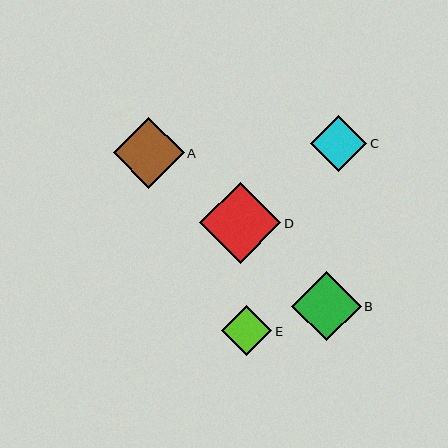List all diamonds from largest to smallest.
From largest to smallest: D, A, B, C, E.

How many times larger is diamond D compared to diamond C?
Diamond D is approximately 1.4 times the size of diamond C.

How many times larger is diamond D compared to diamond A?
Diamond D is approximately 1.1 times the size of diamond A.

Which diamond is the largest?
Diamond D is the largest with a size of approximately 81 pixels.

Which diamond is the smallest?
Diamond E is the smallest with a size of approximately 50 pixels.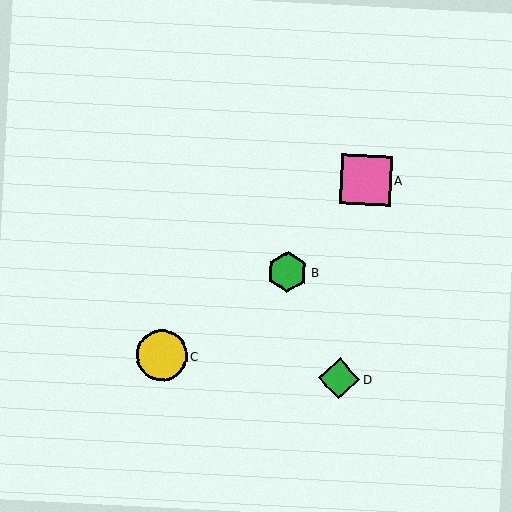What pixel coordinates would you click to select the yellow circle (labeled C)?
Click at (161, 355) to select the yellow circle C.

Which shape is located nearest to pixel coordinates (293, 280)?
The green hexagon (labeled B) at (287, 272) is nearest to that location.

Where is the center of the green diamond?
The center of the green diamond is at (339, 378).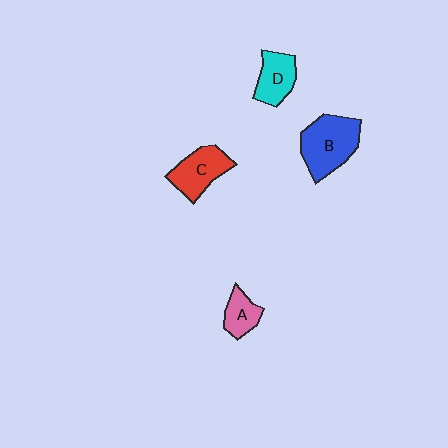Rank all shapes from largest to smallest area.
From largest to smallest: B (blue), C (red), D (cyan), A (pink).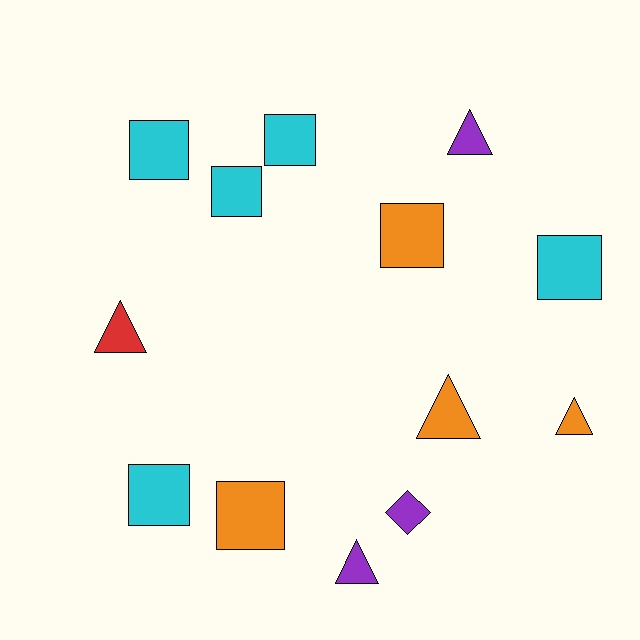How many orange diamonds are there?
There are no orange diamonds.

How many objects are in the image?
There are 13 objects.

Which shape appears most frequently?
Square, with 7 objects.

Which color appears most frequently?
Cyan, with 5 objects.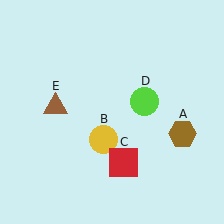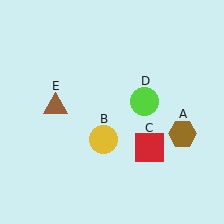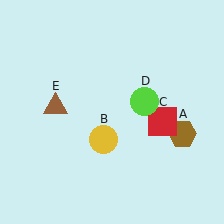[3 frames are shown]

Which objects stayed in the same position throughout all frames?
Brown hexagon (object A) and yellow circle (object B) and lime circle (object D) and brown triangle (object E) remained stationary.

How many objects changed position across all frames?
1 object changed position: red square (object C).